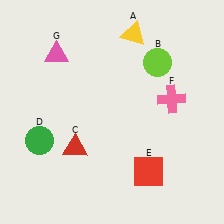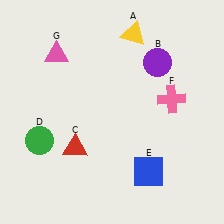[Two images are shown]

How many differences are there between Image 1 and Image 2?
There are 2 differences between the two images.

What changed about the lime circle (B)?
In Image 1, B is lime. In Image 2, it changed to purple.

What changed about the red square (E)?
In Image 1, E is red. In Image 2, it changed to blue.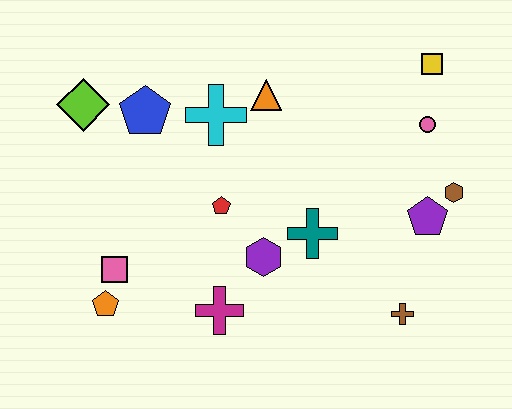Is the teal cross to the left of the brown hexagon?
Yes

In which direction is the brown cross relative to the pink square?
The brown cross is to the right of the pink square.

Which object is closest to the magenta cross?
The purple hexagon is closest to the magenta cross.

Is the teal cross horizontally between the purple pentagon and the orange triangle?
Yes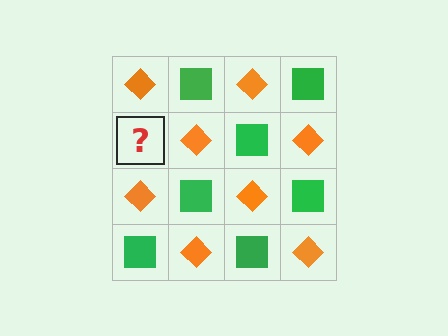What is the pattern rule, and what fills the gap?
The rule is that it alternates orange diamond and green square in a checkerboard pattern. The gap should be filled with a green square.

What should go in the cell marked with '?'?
The missing cell should contain a green square.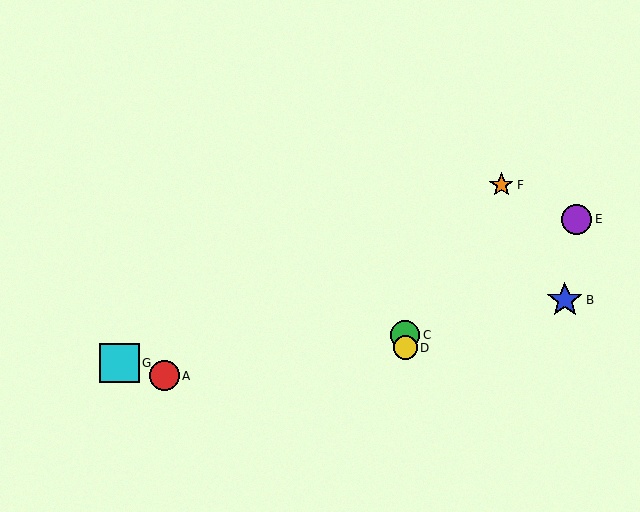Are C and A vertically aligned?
No, C is at x≈405 and A is at x≈164.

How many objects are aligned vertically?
2 objects (C, D) are aligned vertically.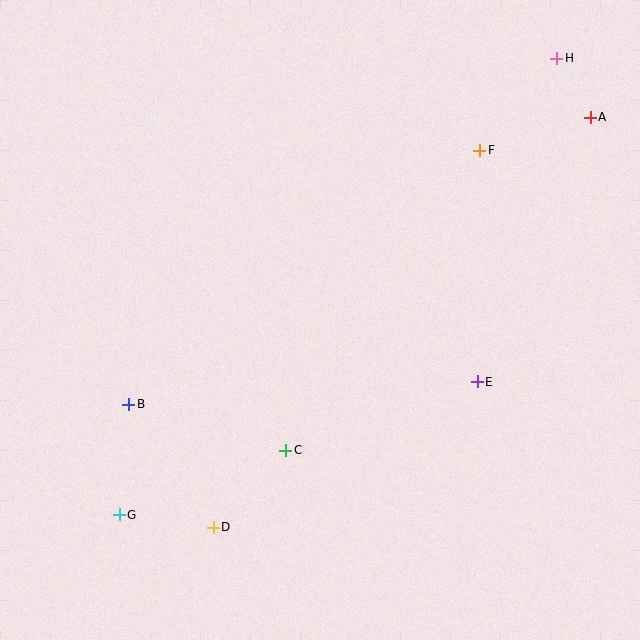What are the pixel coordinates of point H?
Point H is at (557, 58).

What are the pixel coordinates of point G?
Point G is at (119, 515).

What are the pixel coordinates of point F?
Point F is at (480, 150).